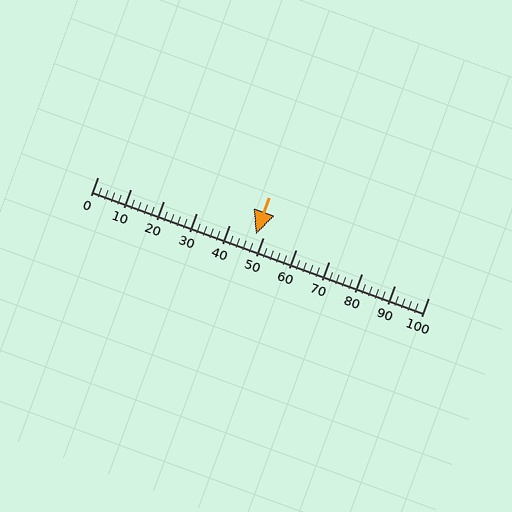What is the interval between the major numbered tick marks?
The major tick marks are spaced 10 units apart.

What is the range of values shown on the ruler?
The ruler shows values from 0 to 100.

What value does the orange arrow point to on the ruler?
The orange arrow points to approximately 48.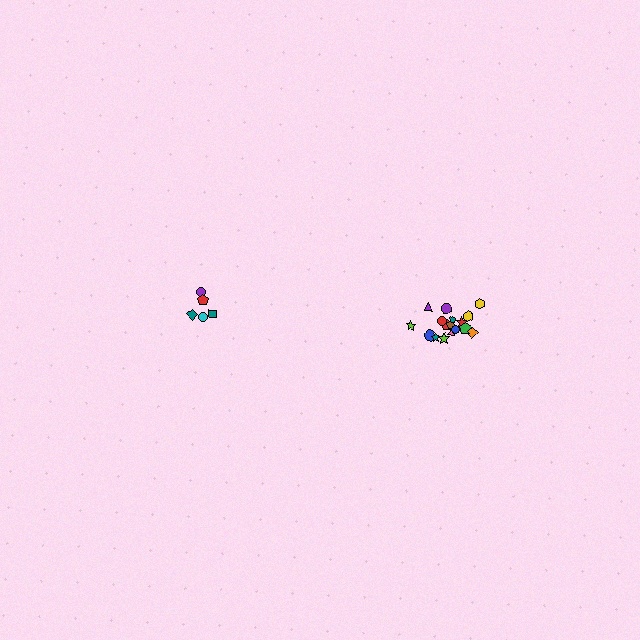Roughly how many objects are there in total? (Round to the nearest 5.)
Roughly 25 objects in total.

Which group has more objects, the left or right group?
The right group.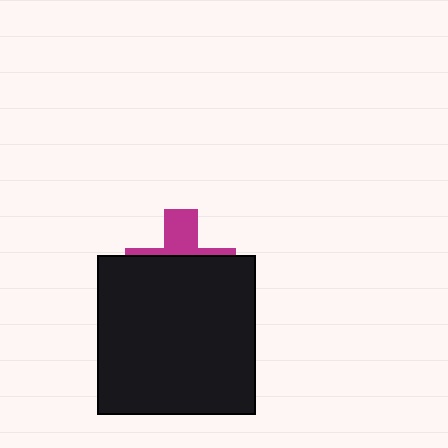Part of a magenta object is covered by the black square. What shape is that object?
It is a cross.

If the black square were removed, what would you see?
You would see the complete magenta cross.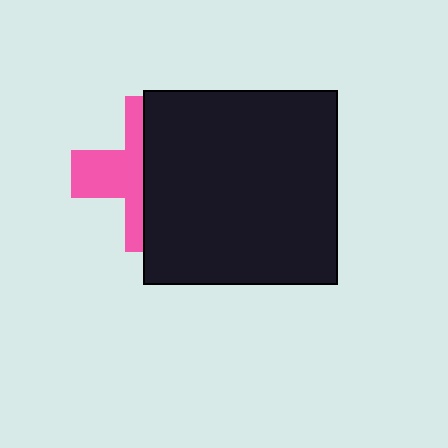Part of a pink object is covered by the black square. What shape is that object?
It is a cross.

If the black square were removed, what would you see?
You would see the complete pink cross.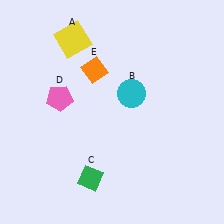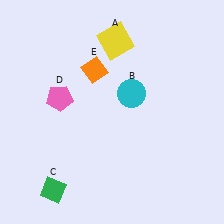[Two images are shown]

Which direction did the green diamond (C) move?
The green diamond (C) moved left.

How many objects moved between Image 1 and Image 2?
2 objects moved between the two images.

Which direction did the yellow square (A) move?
The yellow square (A) moved right.